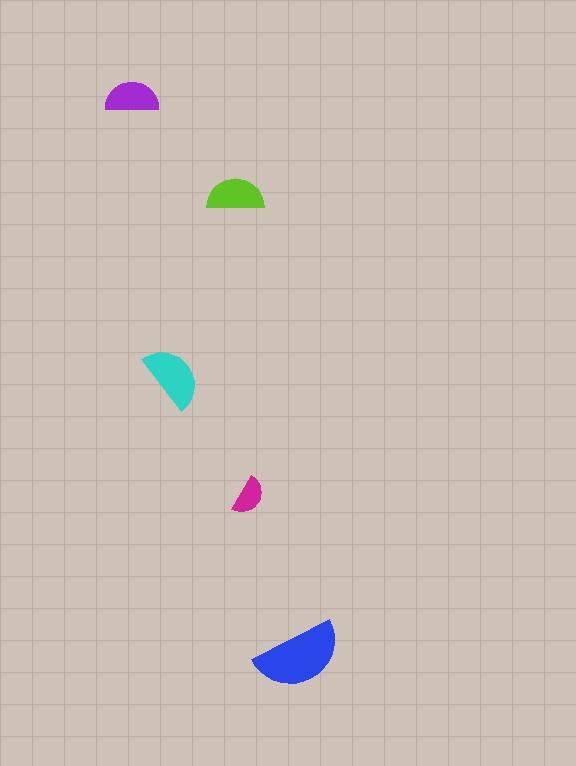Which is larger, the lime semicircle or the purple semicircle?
The lime one.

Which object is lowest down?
The blue semicircle is bottommost.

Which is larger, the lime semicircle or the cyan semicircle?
The cyan one.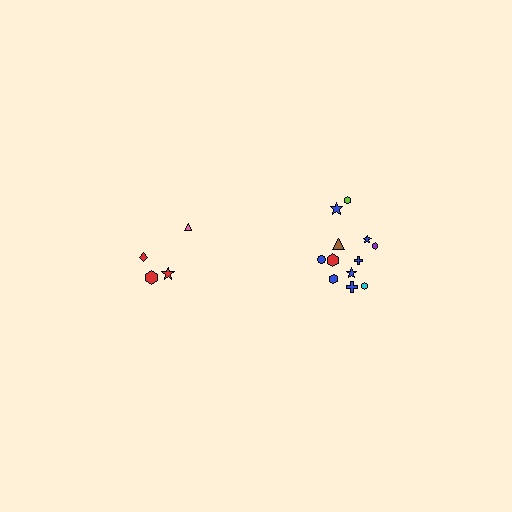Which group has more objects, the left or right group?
The right group.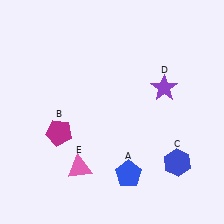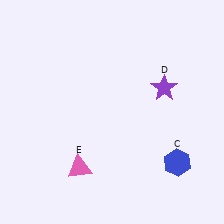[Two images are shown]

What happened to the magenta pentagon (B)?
The magenta pentagon (B) was removed in Image 2. It was in the bottom-left area of Image 1.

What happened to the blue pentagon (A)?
The blue pentagon (A) was removed in Image 2. It was in the bottom-right area of Image 1.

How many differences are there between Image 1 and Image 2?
There are 2 differences between the two images.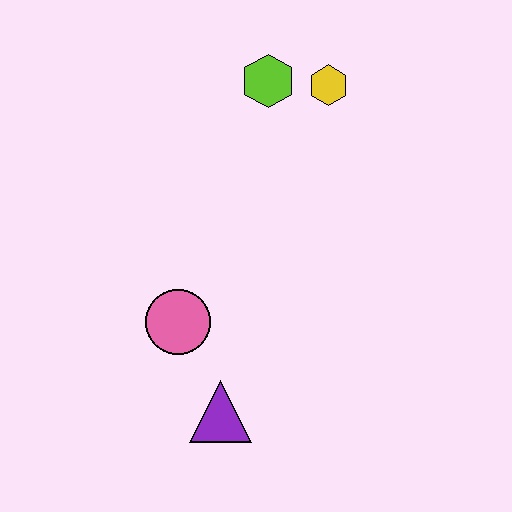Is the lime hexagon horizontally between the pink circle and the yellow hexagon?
Yes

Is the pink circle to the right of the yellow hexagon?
No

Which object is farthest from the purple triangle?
The yellow hexagon is farthest from the purple triangle.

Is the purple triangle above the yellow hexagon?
No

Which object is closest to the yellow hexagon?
The lime hexagon is closest to the yellow hexagon.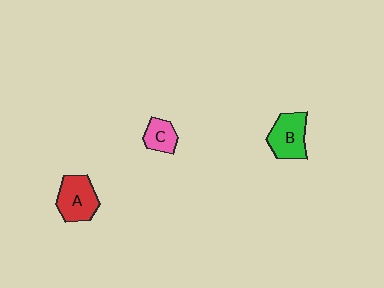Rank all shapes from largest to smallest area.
From largest to smallest: A (red), B (green), C (pink).